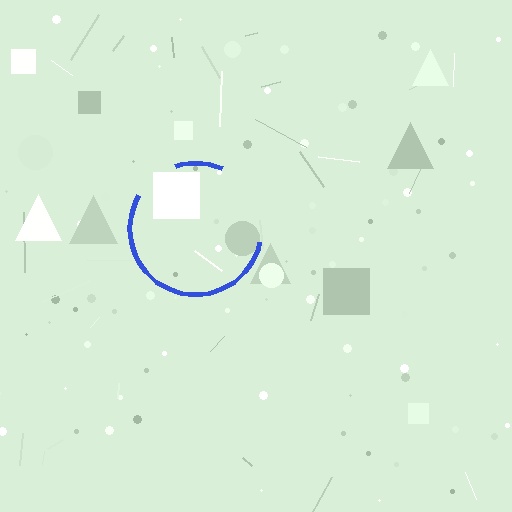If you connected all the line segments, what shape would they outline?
They would outline a circle.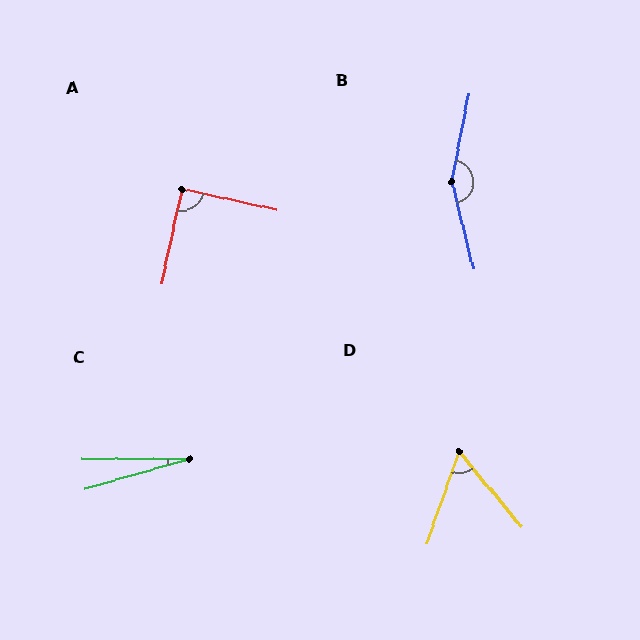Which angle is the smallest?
C, at approximately 16 degrees.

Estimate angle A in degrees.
Approximately 89 degrees.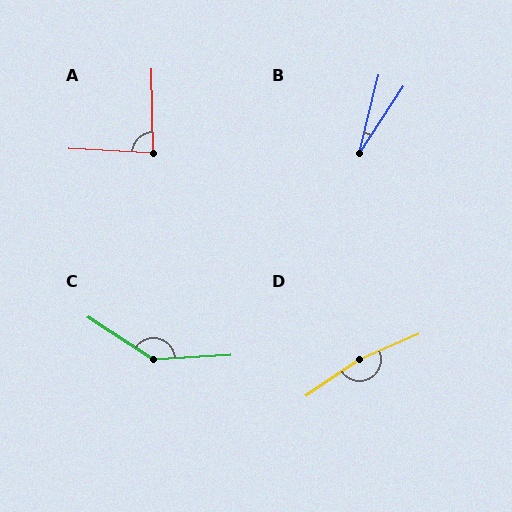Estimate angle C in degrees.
Approximately 144 degrees.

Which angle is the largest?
D, at approximately 169 degrees.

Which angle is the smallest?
B, at approximately 19 degrees.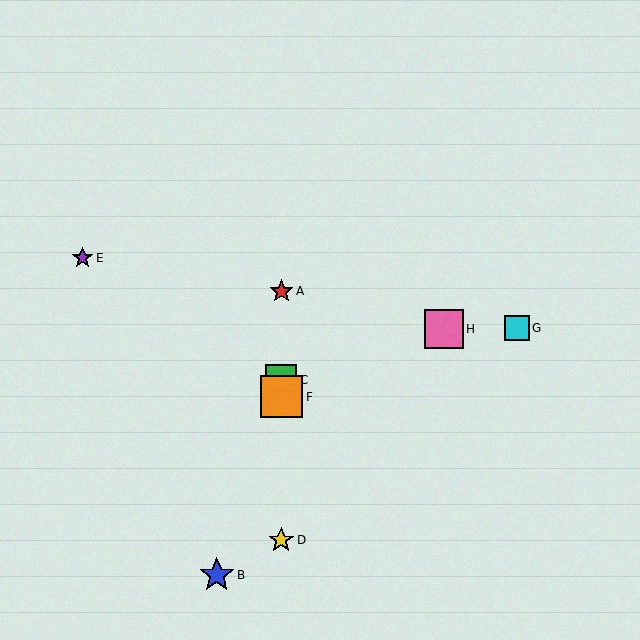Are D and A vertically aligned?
Yes, both are at x≈281.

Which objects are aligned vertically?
Objects A, C, D, F are aligned vertically.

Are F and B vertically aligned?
No, F is at x≈281 and B is at x≈217.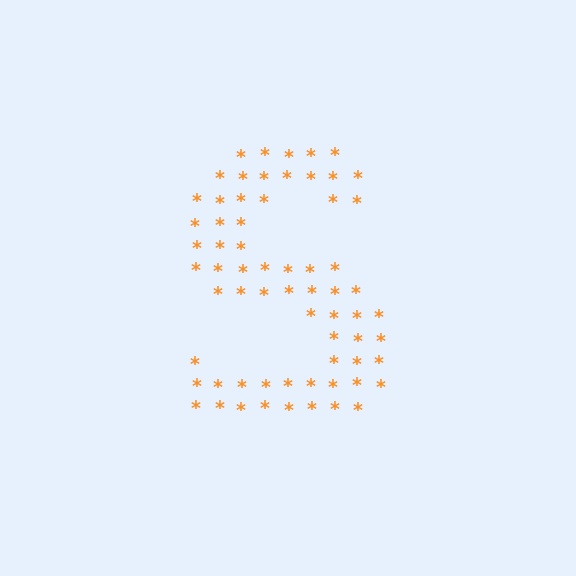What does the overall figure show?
The overall figure shows the letter S.